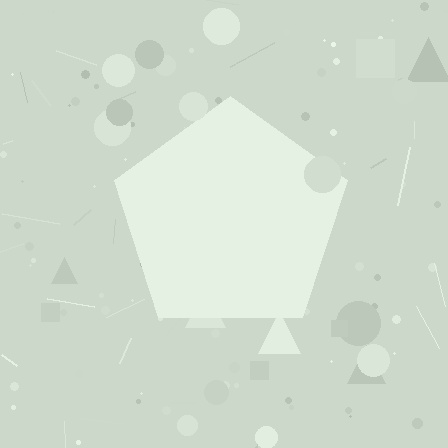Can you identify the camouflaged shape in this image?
The camouflaged shape is a pentagon.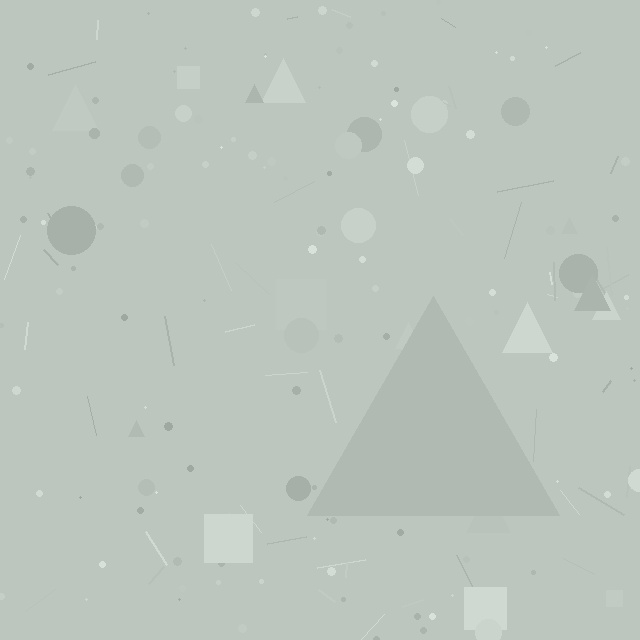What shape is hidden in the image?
A triangle is hidden in the image.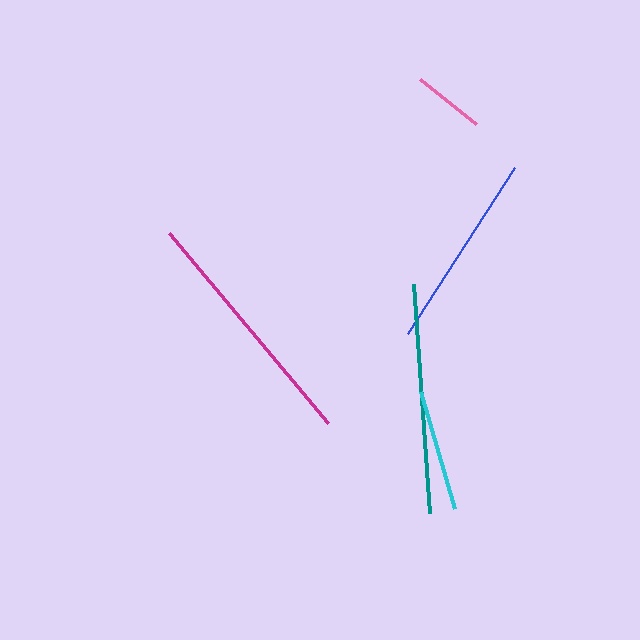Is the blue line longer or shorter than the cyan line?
The blue line is longer than the cyan line.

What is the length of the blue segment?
The blue segment is approximately 197 pixels long.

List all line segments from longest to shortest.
From longest to shortest: magenta, teal, blue, cyan, pink.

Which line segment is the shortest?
The pink line is the shortest at approximately 72 pixels.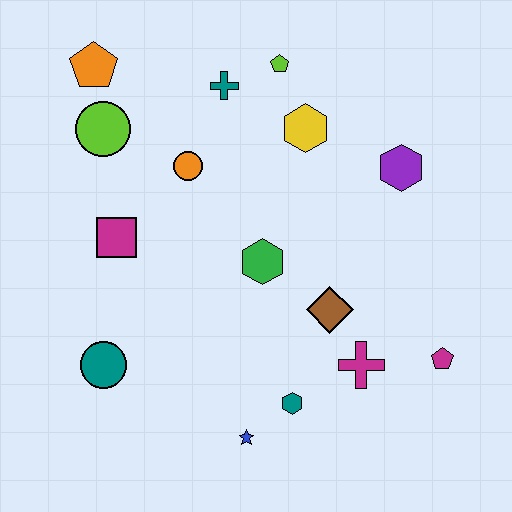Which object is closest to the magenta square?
The orange circle is closest to the magenta square.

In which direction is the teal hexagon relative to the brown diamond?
The teal hexagon is below the brown diamond.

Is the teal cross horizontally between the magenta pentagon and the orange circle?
Yes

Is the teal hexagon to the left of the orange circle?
No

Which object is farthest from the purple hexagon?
The teal circle is farthest from the purple hexagon.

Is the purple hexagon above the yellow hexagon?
No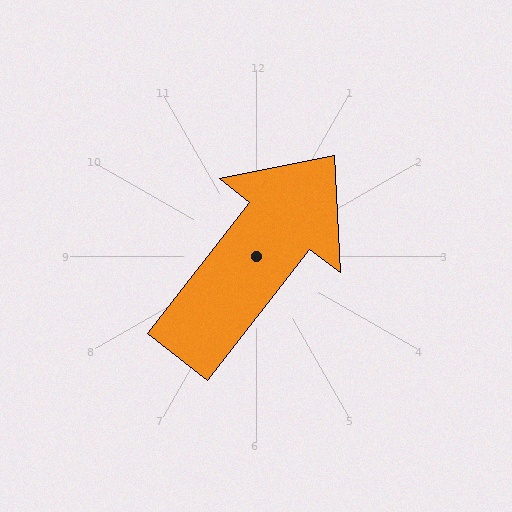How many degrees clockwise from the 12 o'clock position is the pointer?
Approximately 38 degrees.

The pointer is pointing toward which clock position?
Roughly 1 o'clock.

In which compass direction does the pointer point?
Northeast.